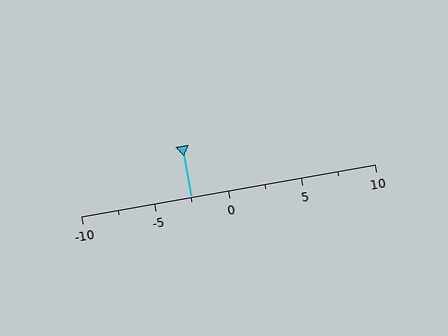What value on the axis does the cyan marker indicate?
The marker indicates approximately -2.5.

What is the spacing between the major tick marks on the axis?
The major ticks are spaced 5 apart.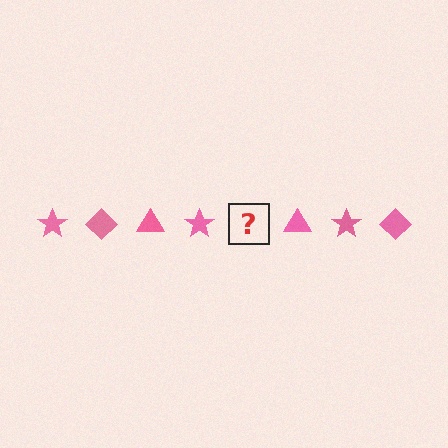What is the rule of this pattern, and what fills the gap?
The rule is that the pattern cycles through star, diamond, triangle shapes in pink. The gap should be filled with a pink diamond.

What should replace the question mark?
The question mark should be replaced with a pink diamond.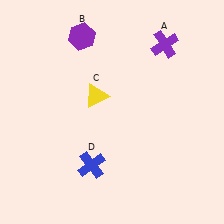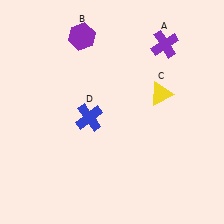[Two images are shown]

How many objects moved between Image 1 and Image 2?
2 objects moved between the two images.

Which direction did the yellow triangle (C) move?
The yellow triangle (C) moved right.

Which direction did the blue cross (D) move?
The blue cross (D) moved up.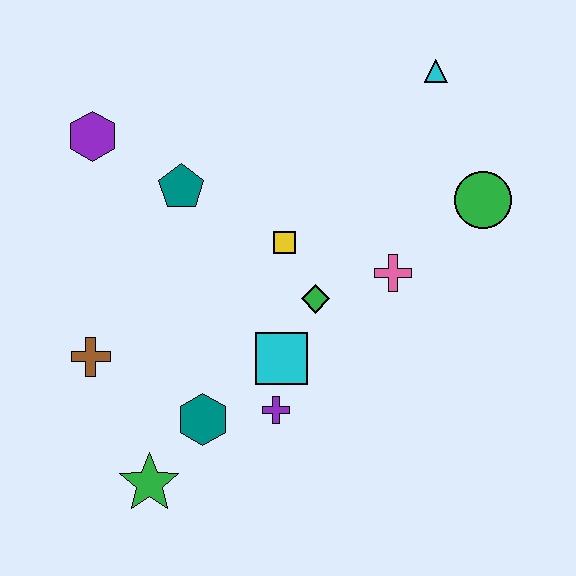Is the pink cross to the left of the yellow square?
No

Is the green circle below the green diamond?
No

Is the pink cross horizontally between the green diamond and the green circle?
Yes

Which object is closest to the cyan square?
The purple cross is closest to the cyan square.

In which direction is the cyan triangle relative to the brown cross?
The cyan triangle is to the right of the brown cross.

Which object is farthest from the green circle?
The green star is farthest from the green circle.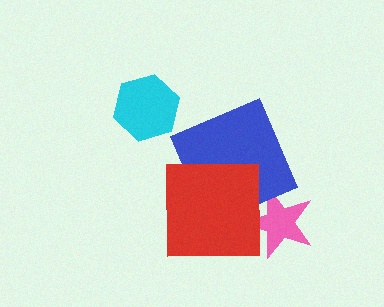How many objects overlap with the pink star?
2 objects overlap with the pink star.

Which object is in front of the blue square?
The red square is in front of the blue square.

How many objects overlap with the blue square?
2 objects overlap with the blue square.